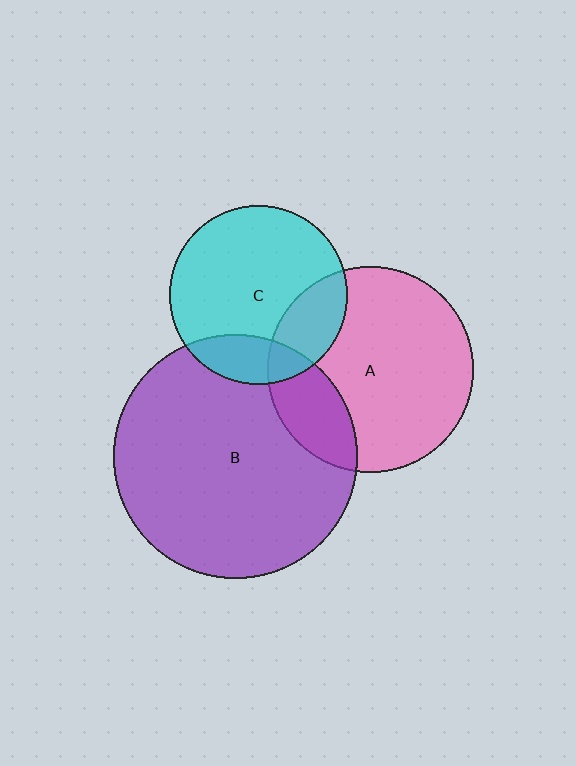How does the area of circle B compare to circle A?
Approximately 1.4 times.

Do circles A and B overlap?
Yes.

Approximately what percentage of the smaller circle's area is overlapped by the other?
Approximately 20%.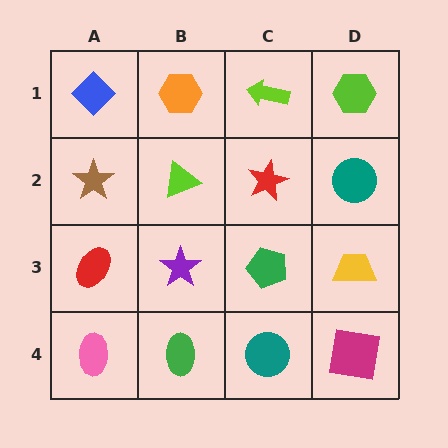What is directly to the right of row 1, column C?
A lime hexagon.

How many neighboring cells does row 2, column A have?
3.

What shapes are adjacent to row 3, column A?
A brown star (row 2, column A), a pink ellipse (row 4, column A), a purple star (row 3, column B).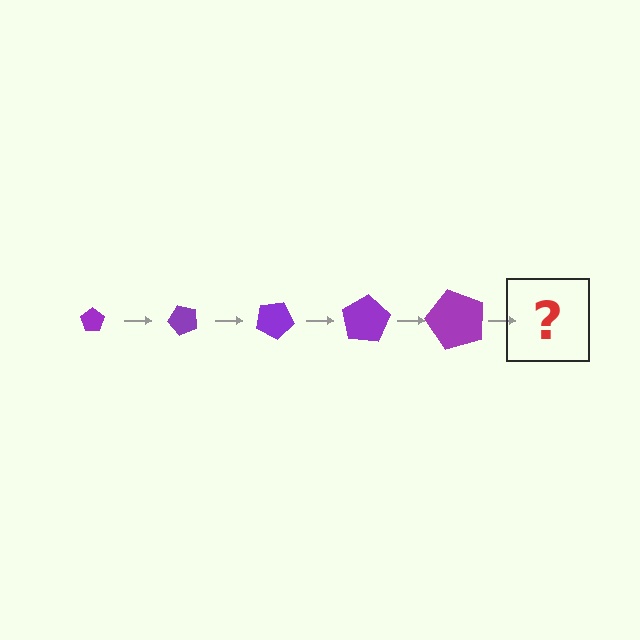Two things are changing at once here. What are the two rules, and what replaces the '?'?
The two rules are that the pentagon grows larger each step and it rotates 50 degrees each step. The '?' should be a pentagon, larger than the previous one and rotated 250 degrees from the start.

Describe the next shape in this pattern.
It should be a pentagon, larger than the previous one and rotated 250 degrees from the start.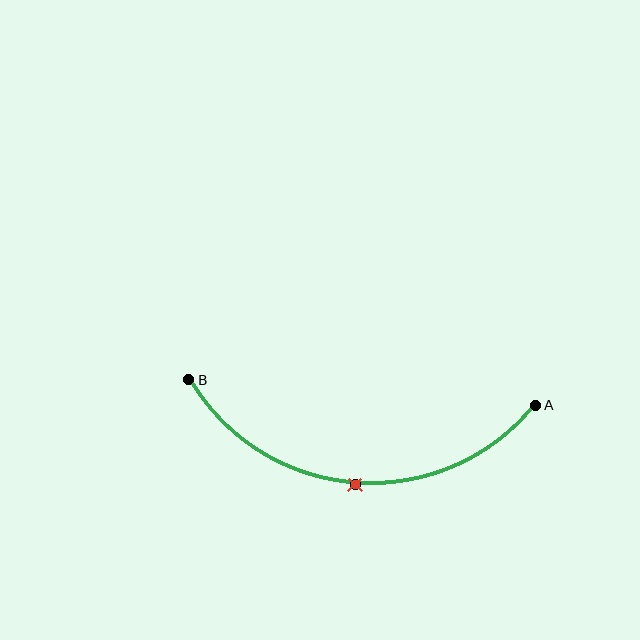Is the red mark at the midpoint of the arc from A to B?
Yes. The red mark lies on the arc at equal arc-length from both A and B — it is the arc midpoint.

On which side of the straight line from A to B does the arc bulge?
The arc bulges below the straight line connecting A and B.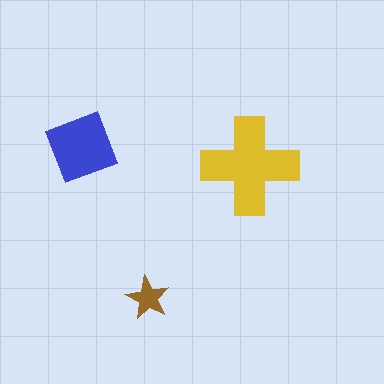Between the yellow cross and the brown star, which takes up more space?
The yellow cross.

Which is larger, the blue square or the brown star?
The blue square.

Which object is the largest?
The yellow cross.